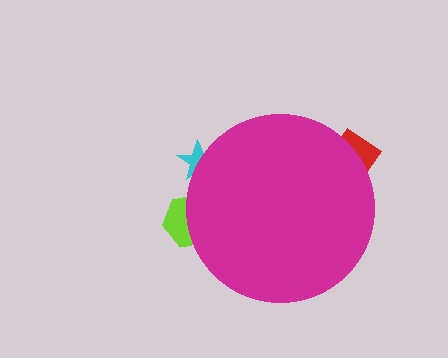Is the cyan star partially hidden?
Yes, the cyan star is partially hidden behind the magenta circle.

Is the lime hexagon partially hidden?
Yes, the lime hexagon is partially hidden behind the magenta circle.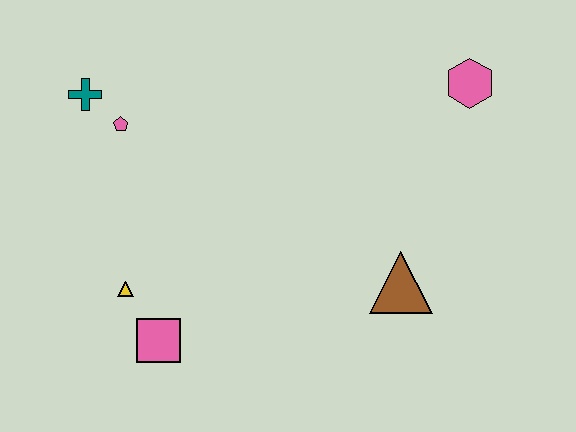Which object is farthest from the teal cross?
The pink hexagon is farthest from the teal cross.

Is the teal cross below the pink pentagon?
No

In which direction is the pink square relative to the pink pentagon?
The pink square is below the pink pentagon.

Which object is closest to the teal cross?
The pink pentagon is closest to the teal cross.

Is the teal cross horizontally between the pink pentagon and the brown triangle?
No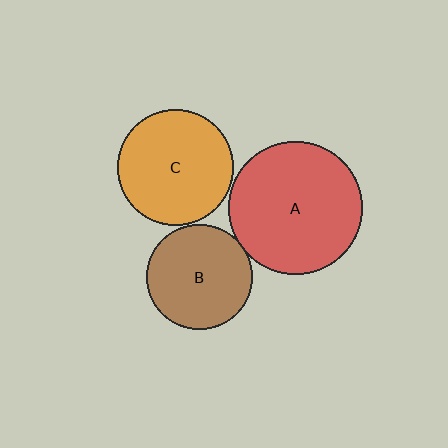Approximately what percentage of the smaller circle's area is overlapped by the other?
Approximately 5%.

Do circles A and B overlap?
Yes.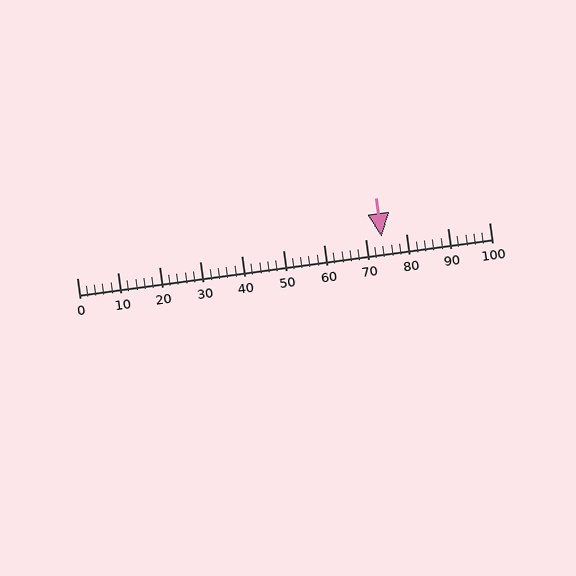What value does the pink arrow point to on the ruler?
The pink arrow points to approximately 74.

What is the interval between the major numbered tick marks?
The major tick marks are spaced 10 units apart.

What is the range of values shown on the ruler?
The ruler shows values from 0 to 100.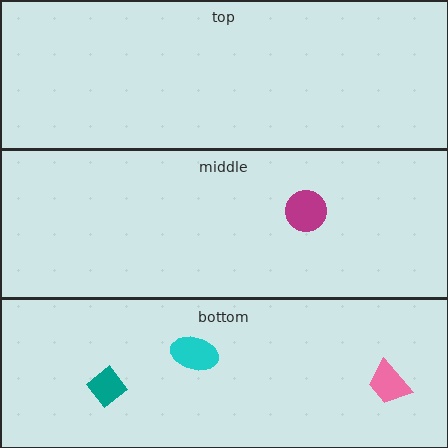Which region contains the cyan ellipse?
The bottom region.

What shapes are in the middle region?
The magenta circle.